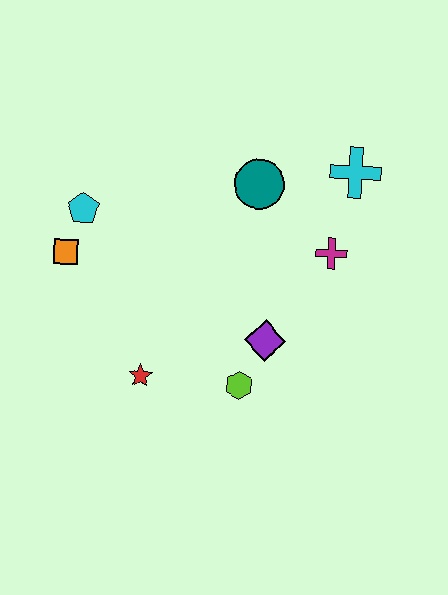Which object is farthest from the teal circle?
The red star is farthest from the teal circle.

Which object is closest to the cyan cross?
The magenta cross is closest to the cyan cross.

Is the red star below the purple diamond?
Yes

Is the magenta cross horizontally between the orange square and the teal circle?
No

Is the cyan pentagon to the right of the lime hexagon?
No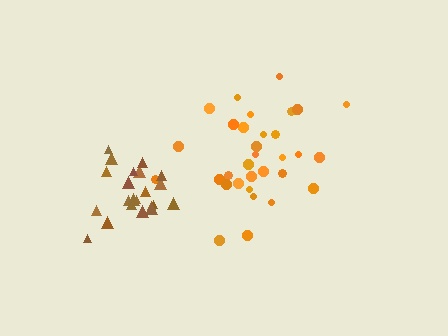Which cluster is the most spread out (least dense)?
Orange.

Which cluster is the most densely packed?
Brown.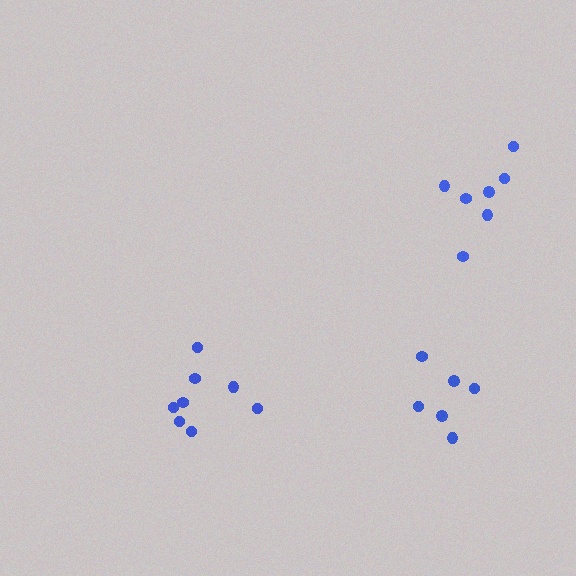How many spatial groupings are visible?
There are 3 spatial groupings.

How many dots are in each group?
Group 1: 6 dots, Group 2: 8 dots, Group 3: 7 dots (21 total).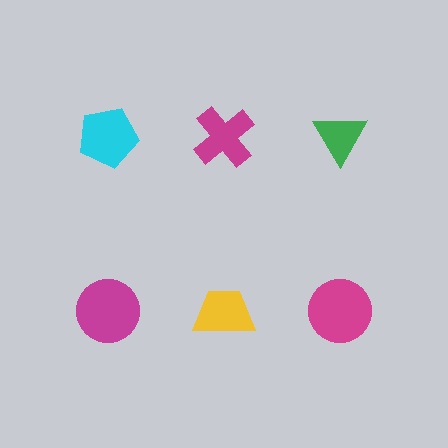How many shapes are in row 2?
3 shapes.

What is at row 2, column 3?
A magenta circle.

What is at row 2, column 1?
A magenta circle.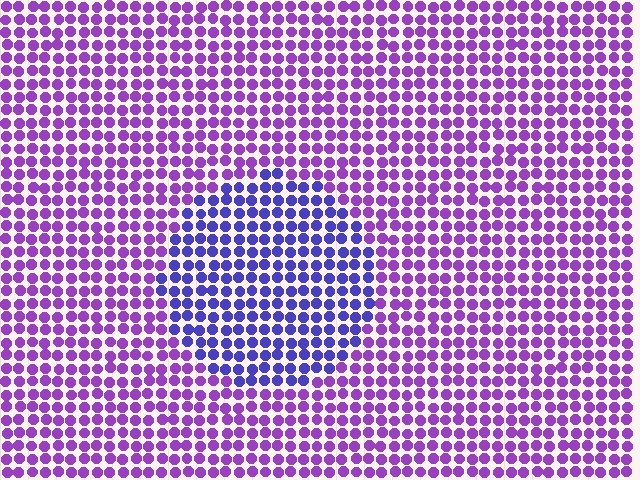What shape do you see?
I see a circle.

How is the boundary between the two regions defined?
The boundary is defined purely by a slight shift in hue (about 37 degrees). Spacing, size, and orientation are identical on both sides.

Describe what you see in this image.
The image is filled with small purple elements in a uniform arrangement. A circle-shaped region is visible where the elements are tinted to a slightly different hue, forming a subtle color boundary.